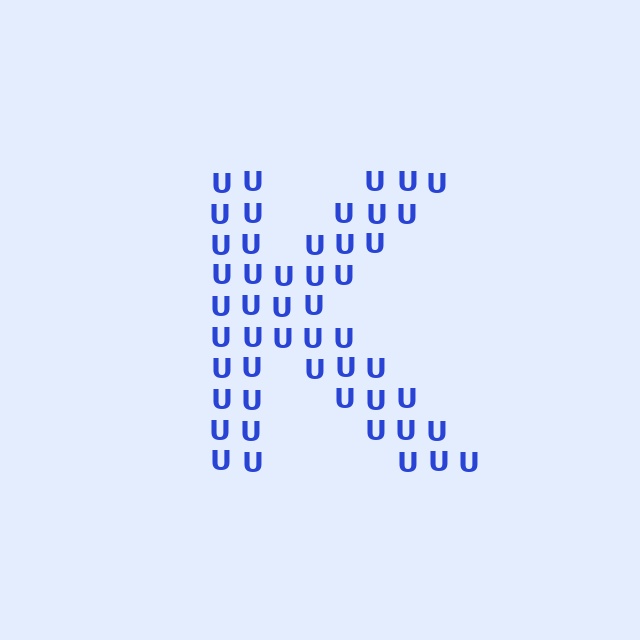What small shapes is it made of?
It is made of small letter U's.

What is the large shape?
The large shape is the letter K.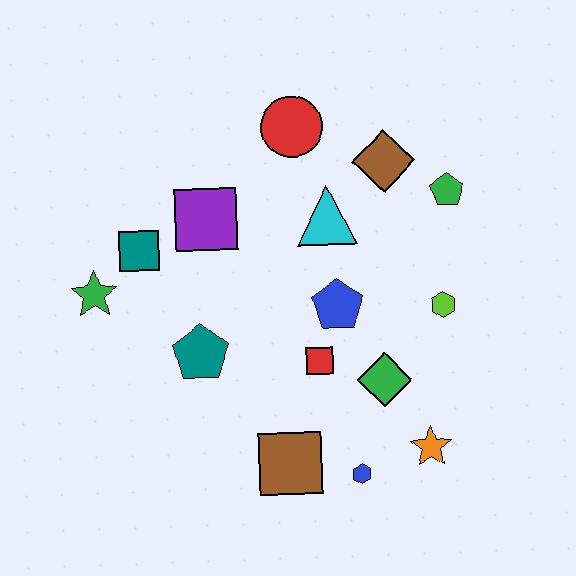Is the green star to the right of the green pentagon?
No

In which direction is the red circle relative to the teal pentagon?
The red circle is above the teal pentagon.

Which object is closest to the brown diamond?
The green pentagon is closest to the brown diamond.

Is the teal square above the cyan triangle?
No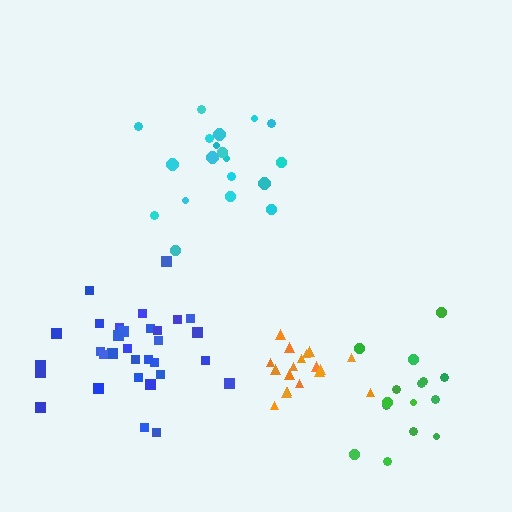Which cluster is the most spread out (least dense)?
Green.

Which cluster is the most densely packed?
Orange.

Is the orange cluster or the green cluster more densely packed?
Orange.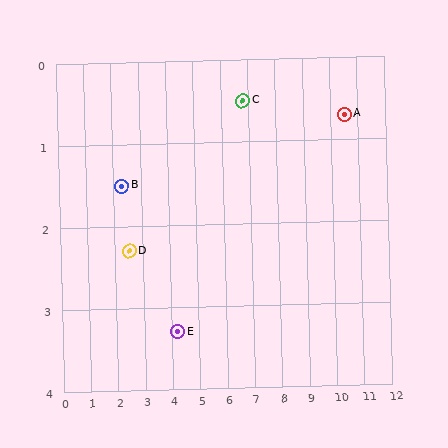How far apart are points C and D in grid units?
Points C and D are about 4.7 grid units apart.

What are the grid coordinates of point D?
Point D is at approximately (2.5, 2.3).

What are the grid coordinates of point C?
Point C is at approximately (6.8, 0.5).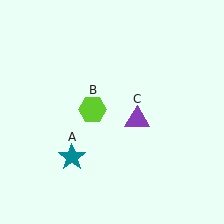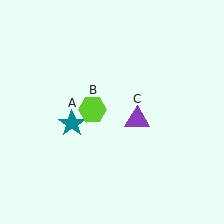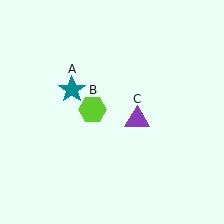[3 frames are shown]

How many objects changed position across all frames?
1 object changed position: teal star (object A).